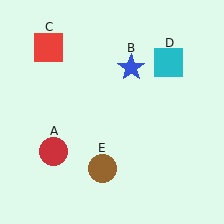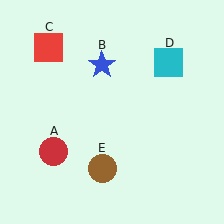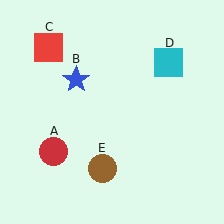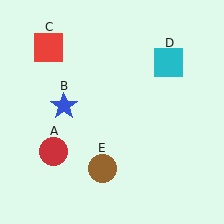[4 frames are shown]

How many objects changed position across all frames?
1 object changed position: blue star (object B).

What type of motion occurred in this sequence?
The blue star (object B) rotated counterclockwise around the center of the scene.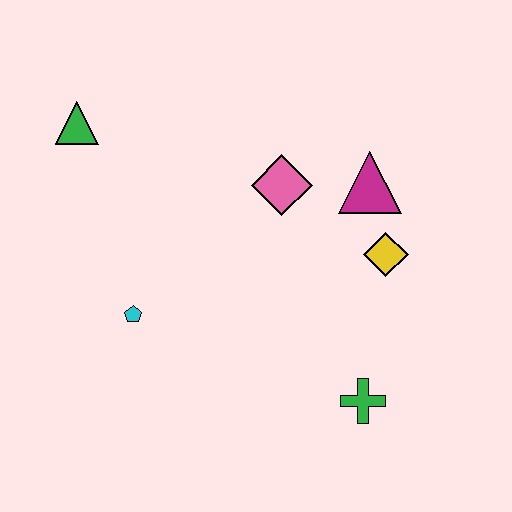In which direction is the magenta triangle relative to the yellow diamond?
The magenta triangle is above the yellow diamond.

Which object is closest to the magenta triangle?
The yellow diamond is closest to the magenta triangle.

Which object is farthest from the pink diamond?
The green cross is farthest from the pink diamond.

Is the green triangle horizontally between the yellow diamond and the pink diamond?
No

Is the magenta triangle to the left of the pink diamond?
No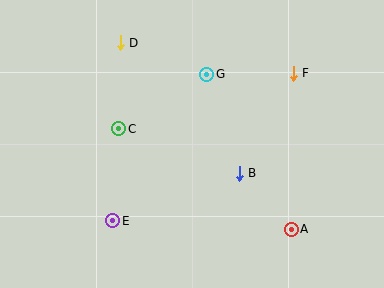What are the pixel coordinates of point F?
Point F is at (293, 73).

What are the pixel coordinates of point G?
Point G is at (207, 74).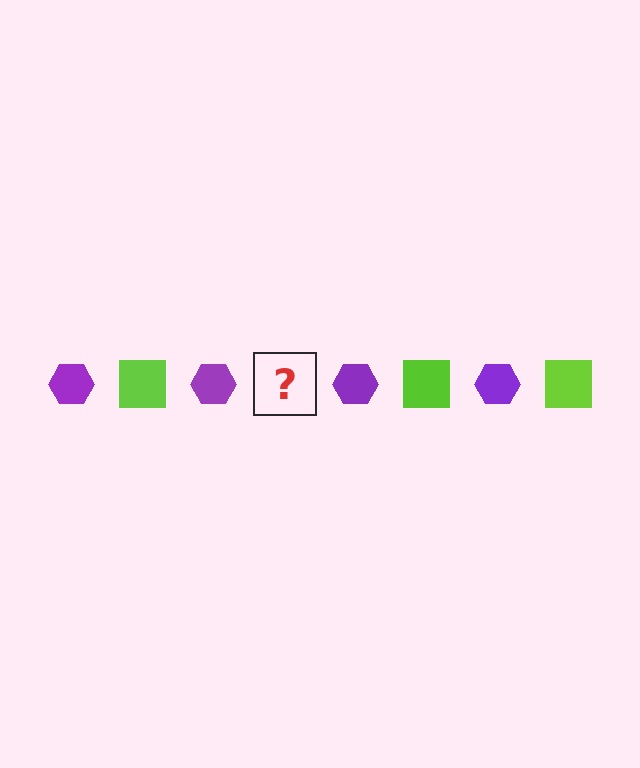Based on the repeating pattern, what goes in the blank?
The blank should be a lime square.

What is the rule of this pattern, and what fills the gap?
The rule is that the pattern alternates between purple hexagon and lime square. The gap should be filled with a lime square.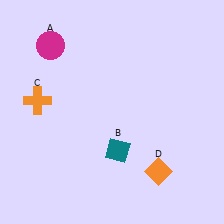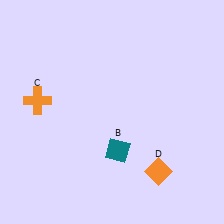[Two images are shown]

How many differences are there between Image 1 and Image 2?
There is 1 difference between the two images.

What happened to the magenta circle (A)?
The magenta circle (A) was removed in Image 2. It was in the top-left area of Image 1.